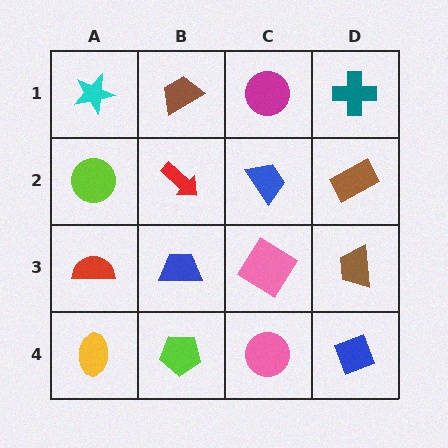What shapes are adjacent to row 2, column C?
A magenta circle (row 1, column C), a pink diamond (row 3, column C), a red arrow (row 2, column B), a brown rectangle (row 2, column D).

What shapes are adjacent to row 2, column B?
A brown trapezoid (row 1, column B), a blue trapezoid (row 3, column B), a lime circle (row 2, column A), a blue trapezoid (row 2, column C).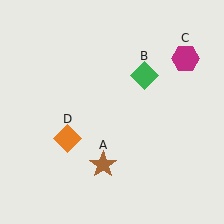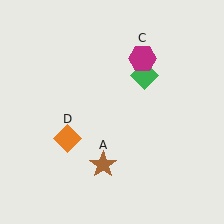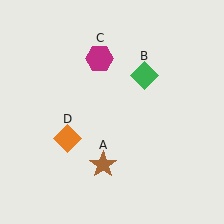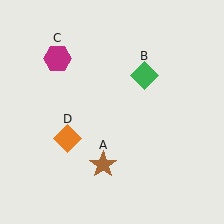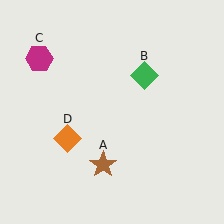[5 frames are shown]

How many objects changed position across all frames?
1 object changed position: magenta hexagon (object C).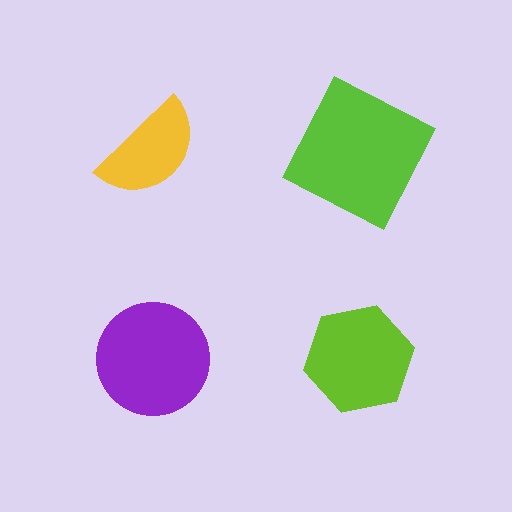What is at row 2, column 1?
A purple circle.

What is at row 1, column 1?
A yellow semicircle.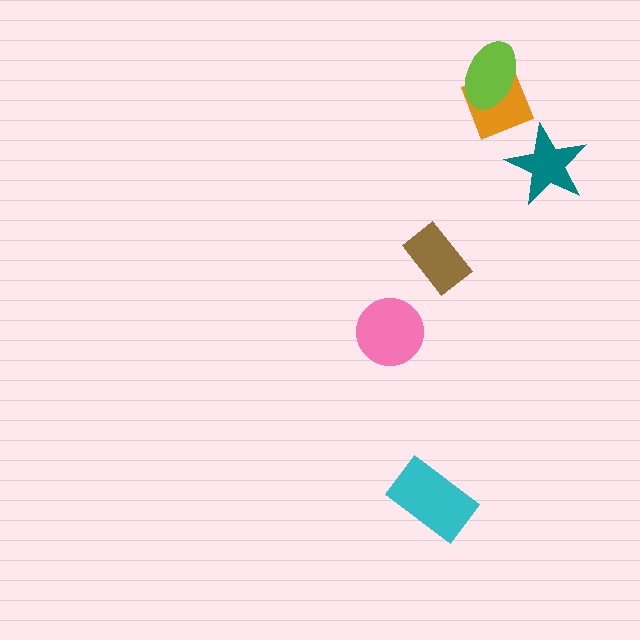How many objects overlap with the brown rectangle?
0 objects overlap with the brown rectangle.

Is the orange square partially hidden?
Yes, it is partially covered by another shape.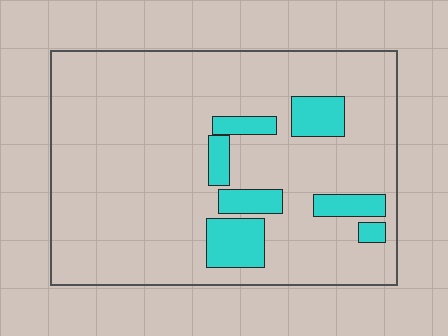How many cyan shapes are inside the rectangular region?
7.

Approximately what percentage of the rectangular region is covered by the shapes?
Approximately 15%.